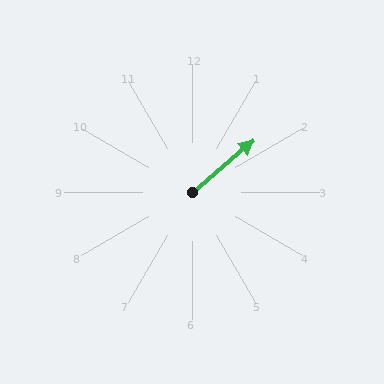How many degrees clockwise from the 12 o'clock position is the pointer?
Approximately 50 degrees.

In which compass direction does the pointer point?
Northeast.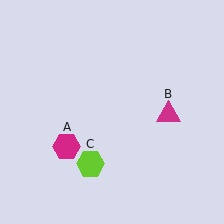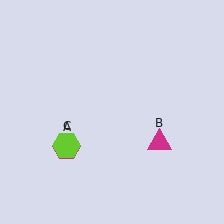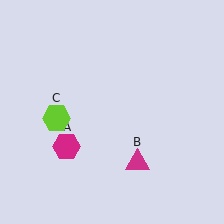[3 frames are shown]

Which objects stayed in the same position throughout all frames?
Magenta hexagon (object A) remained stationary.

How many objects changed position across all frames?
2 objects changed position: magenta triangle (object B), lime hexagon (object C).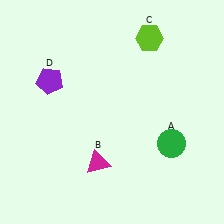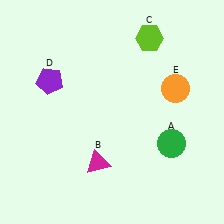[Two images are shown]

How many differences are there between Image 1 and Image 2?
There is 1 difference between the two images.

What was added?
An orange circle (E) was added in Image 2.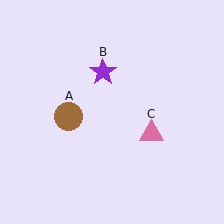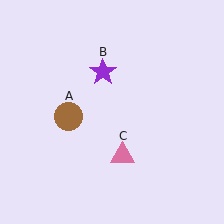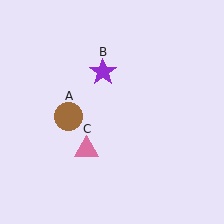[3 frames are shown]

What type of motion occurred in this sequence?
The pink triangle (object C) rotated clockwise around the center of the scene.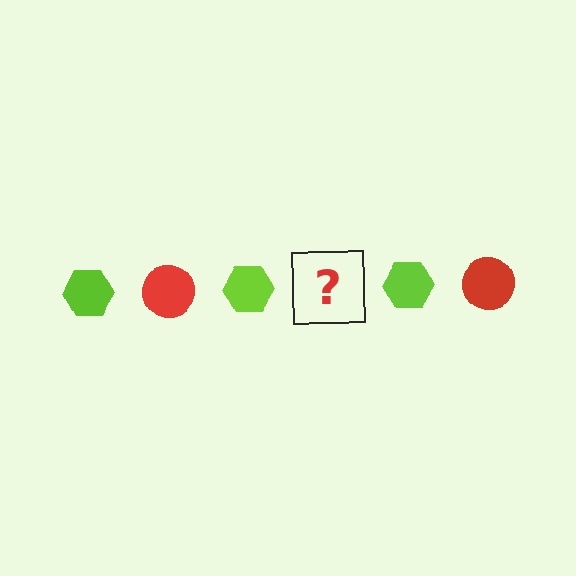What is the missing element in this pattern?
The missing element is a red circle.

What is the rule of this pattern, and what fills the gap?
The rule is that the pattern alternates between lime hexagon and red circle. The gap should be filled with a red circle.